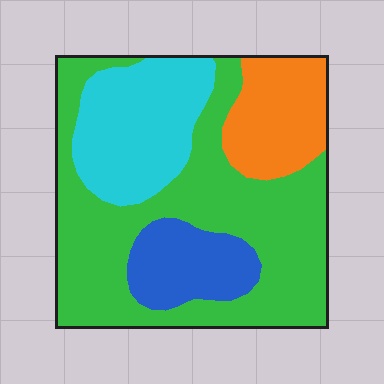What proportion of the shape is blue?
Blue covers 12% of the shape.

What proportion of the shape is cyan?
Cyan takes up about one fifth (1/5) of the shape.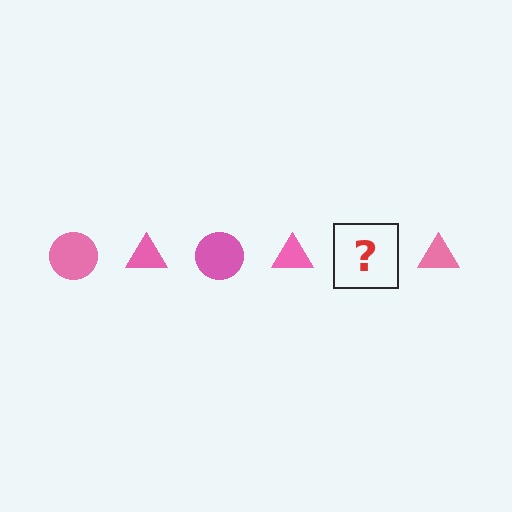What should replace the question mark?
The question mark should be replaced with a pink circle.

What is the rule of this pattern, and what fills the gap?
The rule is that the pattern cycles through circle, triangle shapes in pink. The gap should be filled with a pink circle.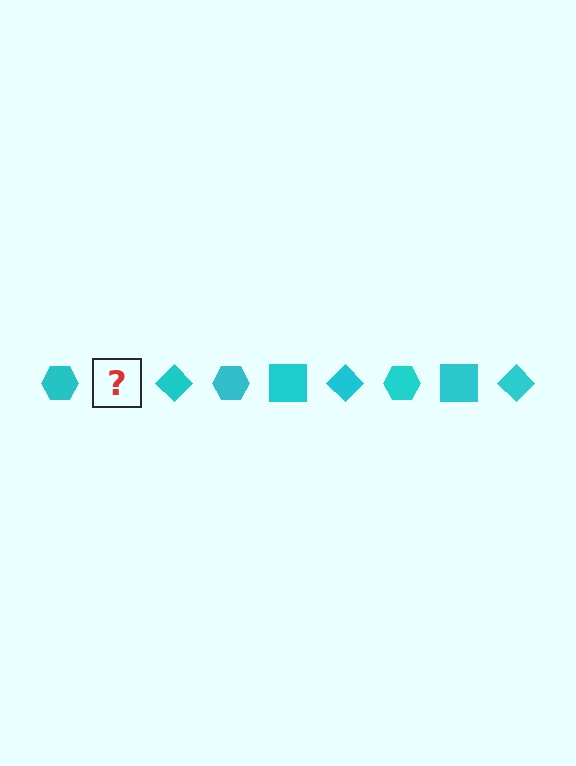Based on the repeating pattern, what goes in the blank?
The blank should be a cyan square.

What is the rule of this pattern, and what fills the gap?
The rule is that the pattern cycles through hexagon, square, diamond shapes in cyan. The gap should be filled with a cyan square.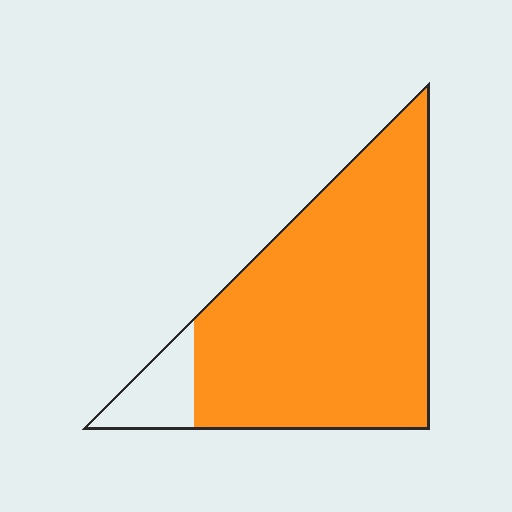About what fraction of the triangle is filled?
About nine tenths (9/10).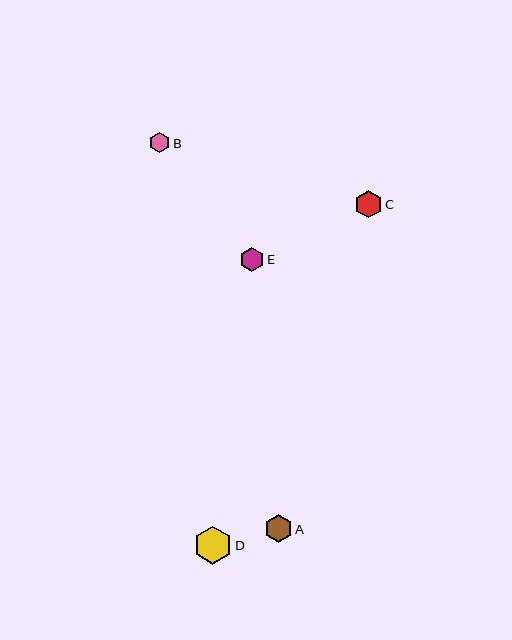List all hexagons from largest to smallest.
From largest to smallest: D, A, C, E, B.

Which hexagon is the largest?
Hexagon D is the largest with a size of approximately 38 pixels.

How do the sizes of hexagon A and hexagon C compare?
Hexagon A and hexagon C are approximately the same size.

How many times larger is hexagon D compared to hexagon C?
Hexagon D is approximately 1.4 times the size of hexagon C.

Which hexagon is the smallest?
Hexagon B is the smallest with a size of approximately 21 pixels.